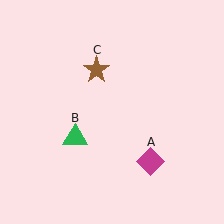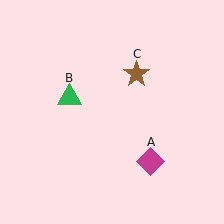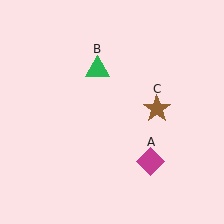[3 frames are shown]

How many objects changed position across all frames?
2 objects changed position: green triangle (object B), brown star (object C).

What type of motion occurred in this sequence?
The green triangle (object B), brown star (object C) rotated clockwise around the center of the scene.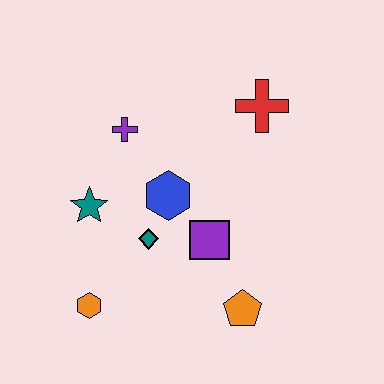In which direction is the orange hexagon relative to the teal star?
The orange hexagon is below the teal star.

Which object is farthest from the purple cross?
The orange pentagon is farthest from the purple cross.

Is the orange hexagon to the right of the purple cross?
No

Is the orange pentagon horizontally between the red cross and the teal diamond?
Yes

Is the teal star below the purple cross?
Yes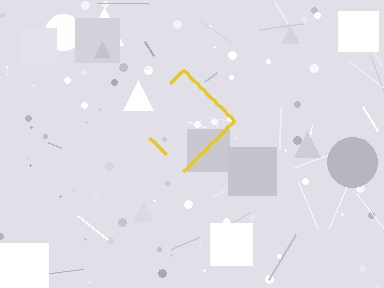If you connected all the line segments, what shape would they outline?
They would outline a diamond.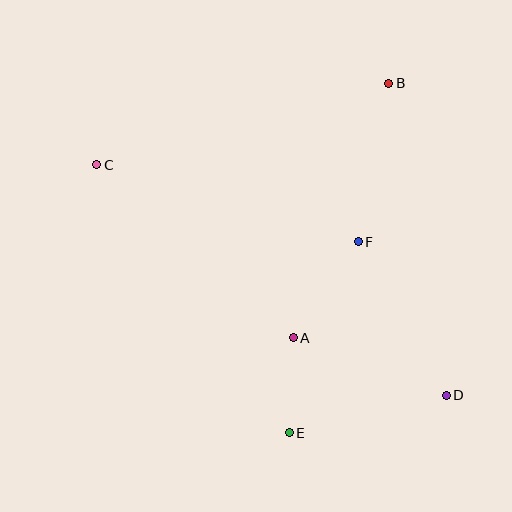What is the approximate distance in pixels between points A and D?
The distance between A and D is approximately 163 pixels.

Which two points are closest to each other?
Points A and E are closest to each other.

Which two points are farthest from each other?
Points C and D are farthest from each other.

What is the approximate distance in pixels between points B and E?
The distance between B and E is approximately 363 pixels.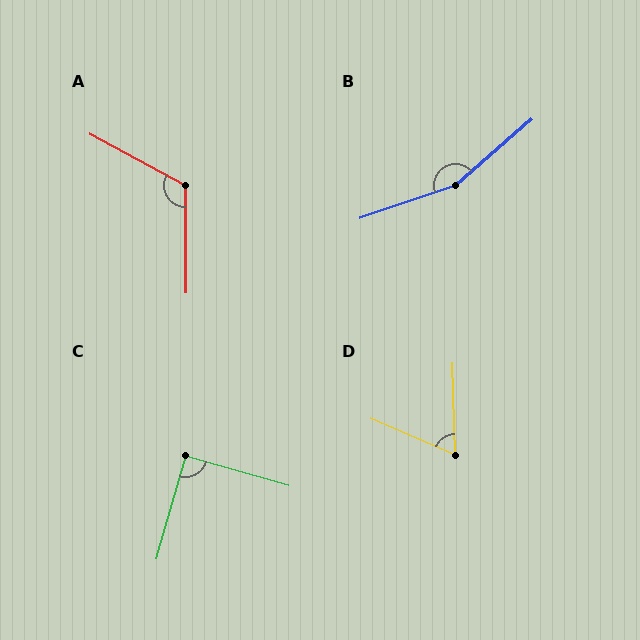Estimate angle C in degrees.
Approximately 90 degrees.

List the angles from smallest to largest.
D (65°), C (90°), A (119°), B (158°).